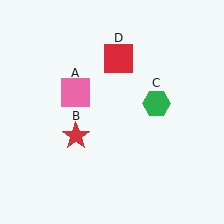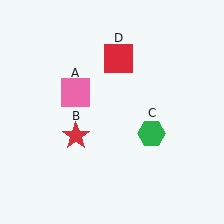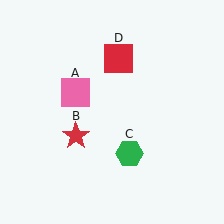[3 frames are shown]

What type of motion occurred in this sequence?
The green hexagon (object C) rotated clockwise around the center of the scene.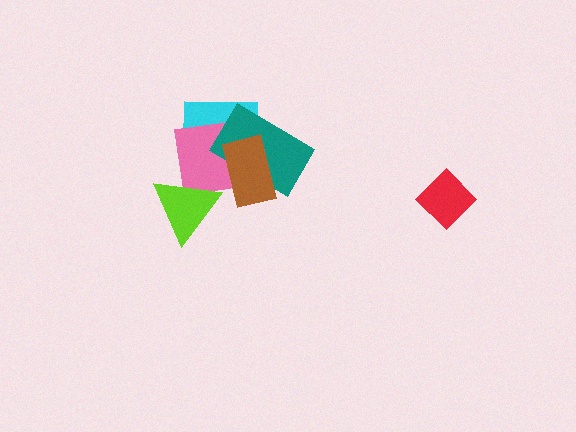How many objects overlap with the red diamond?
0 objects overlap with the red diamond.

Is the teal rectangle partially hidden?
Yes, it is partially covered by another shape.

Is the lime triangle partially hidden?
No, no other shape covers it.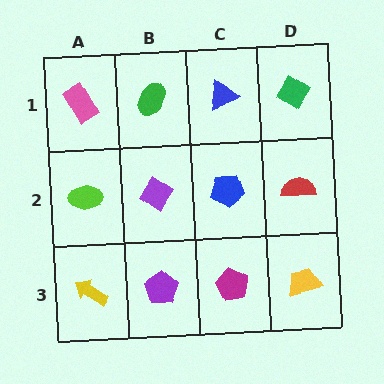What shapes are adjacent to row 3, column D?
A red semicircle (row 2, column D), a magenta pentagon (row 3, column C).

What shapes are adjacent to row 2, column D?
A green diamond (row 1, column D), a yellow trapezoid (row 3, column D), a blue pentagon (row 2, column C).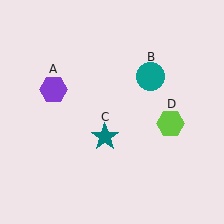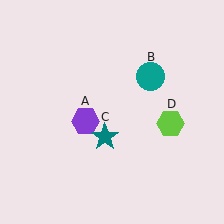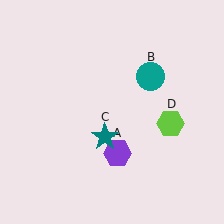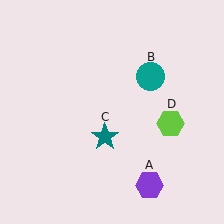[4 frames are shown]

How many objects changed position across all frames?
1 object changed position: purple hexagon (object A).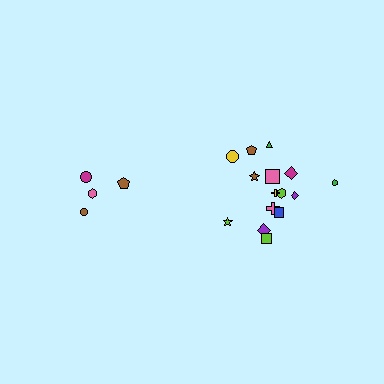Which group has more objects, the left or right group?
The right group.